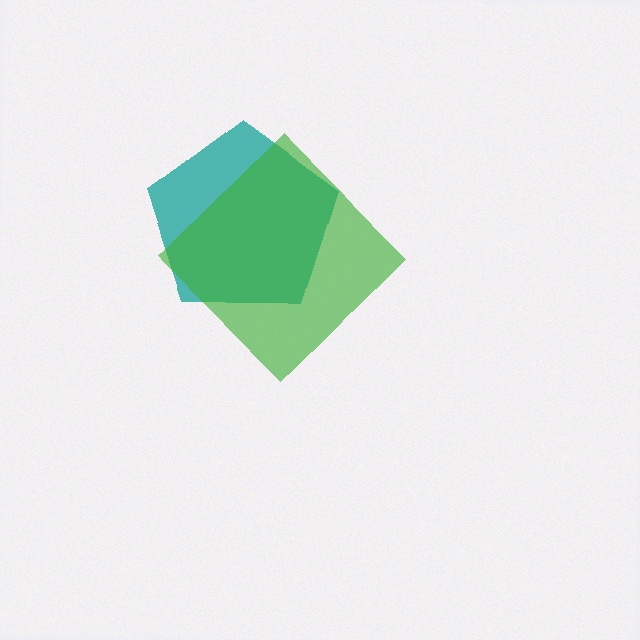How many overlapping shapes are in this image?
There are 2 overlapping shapes in the image.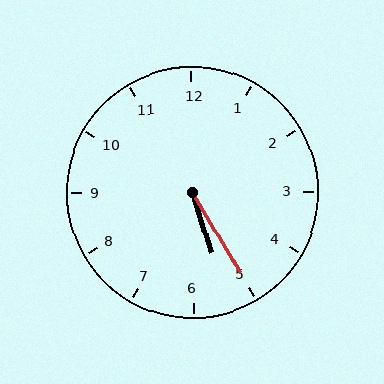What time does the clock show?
5:25.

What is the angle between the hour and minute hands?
Approximately 12 degrees.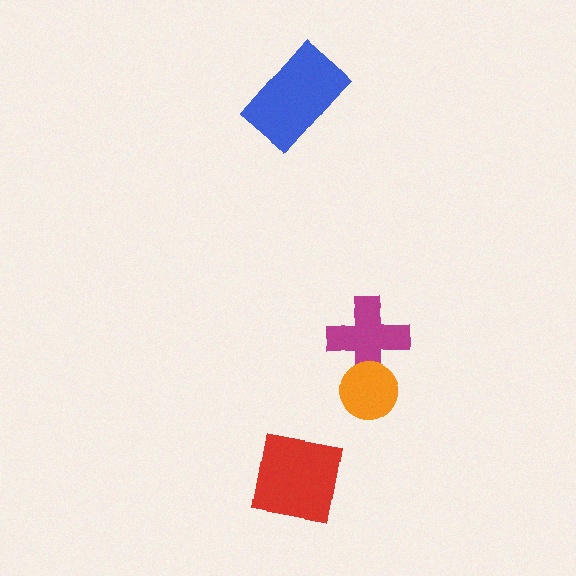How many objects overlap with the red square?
0 objects overlap with the red square.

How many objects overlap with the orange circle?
1 object overlaps with the orange circle.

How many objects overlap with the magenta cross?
1 object overlaps with the magenta cross.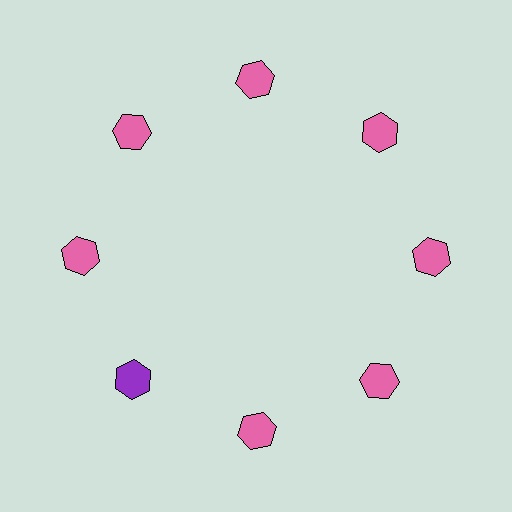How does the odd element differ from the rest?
It has a different color: purple instead of pink.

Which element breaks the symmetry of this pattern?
The purple hexagon at roughly the 8 o'clock position breaks the symmetry. All other shapes are pink hexagons.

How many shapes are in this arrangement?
There are 8 shapes arranged in a ring pattern.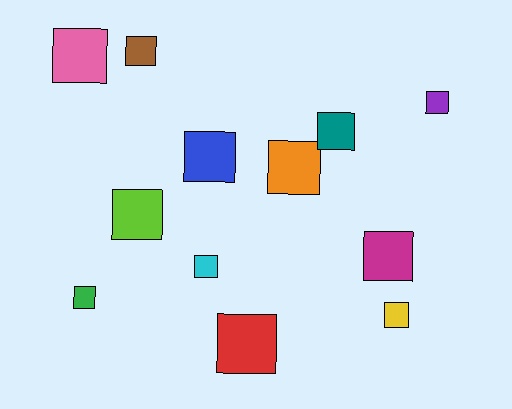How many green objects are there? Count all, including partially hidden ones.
There is 1 green object.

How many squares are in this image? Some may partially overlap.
There are 12 squares.